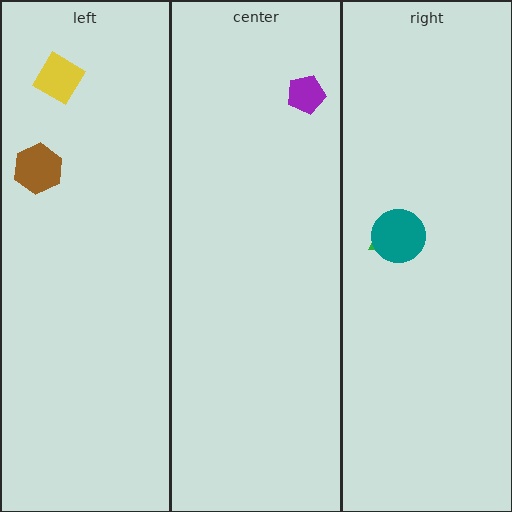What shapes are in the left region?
The yellow diamond, the brown hexagon.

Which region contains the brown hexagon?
The left region.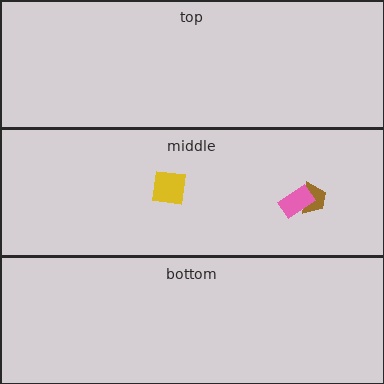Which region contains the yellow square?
The middle region.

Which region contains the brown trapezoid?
The middle region.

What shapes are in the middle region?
The brown trapezoid, the pink rectangle, the yellow square.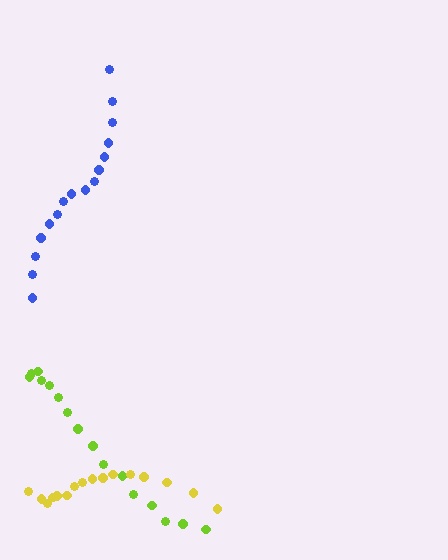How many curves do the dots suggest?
There are 3 distinct paths.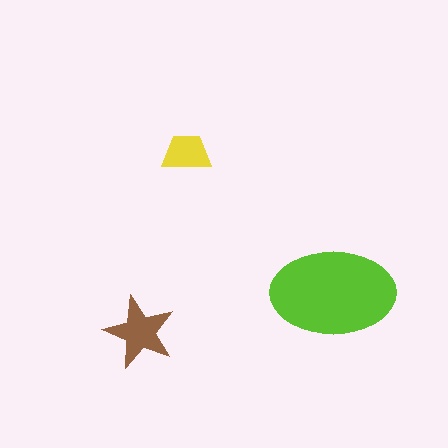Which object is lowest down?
The brown star is bottommost.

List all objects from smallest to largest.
The yellow trapezoid, the brown star, the lime ellipse.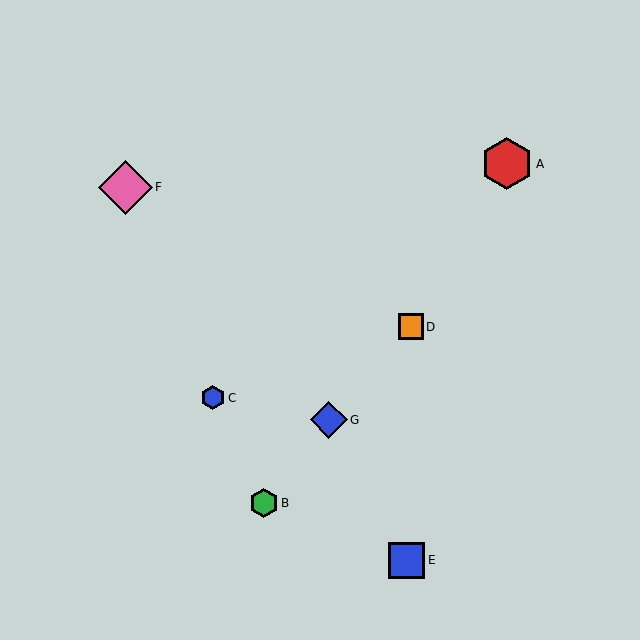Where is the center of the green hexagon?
The center of the green hexagon is at (264, 503).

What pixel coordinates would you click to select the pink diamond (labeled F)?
Click at (125, 187) to select the pink diamond F.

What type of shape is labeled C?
Shape C is a blue hexagon.